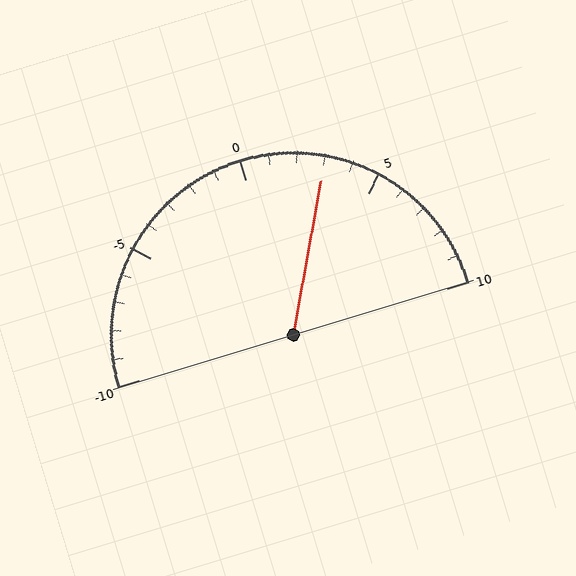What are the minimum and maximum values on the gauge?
The gauge ranges from -10 to 10.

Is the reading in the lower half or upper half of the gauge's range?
The reading is in the upper half of the range (-10 to 10).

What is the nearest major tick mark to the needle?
The nearest major tick mark is 5.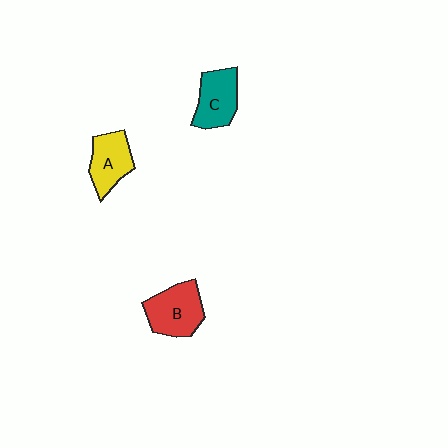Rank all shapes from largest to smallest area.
From largest to smallest: B (red), C (teal), A (yellow).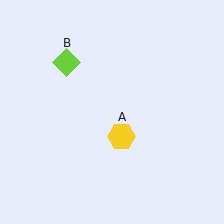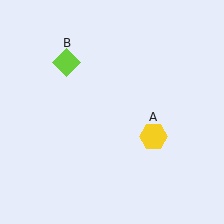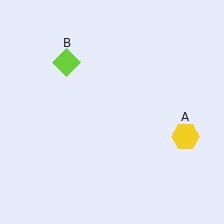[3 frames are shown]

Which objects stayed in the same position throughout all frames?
Lime diamond (object B) remained stationary.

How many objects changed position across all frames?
1 object changed position: yellow hexagon (object A).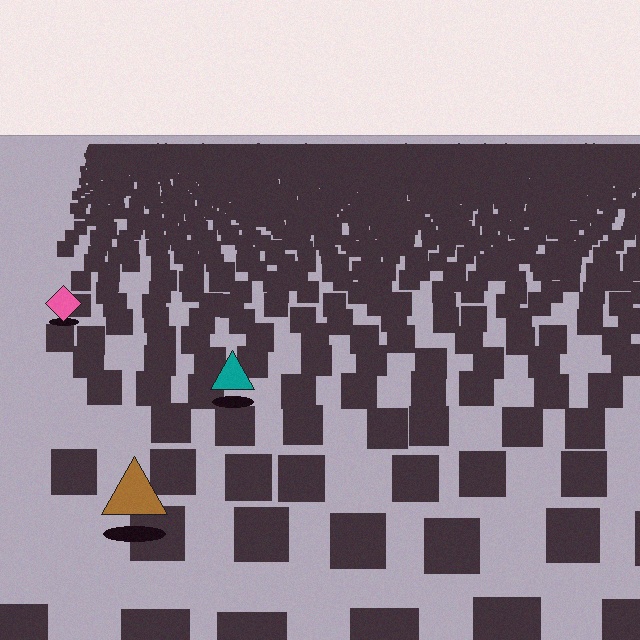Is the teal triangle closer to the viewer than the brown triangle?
No. The brown triangle is closer — you can tell from the texture gradient: the ground texture is coarser near it.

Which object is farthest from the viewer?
The pink diamond is farthest from the viewer. It appears smaller and the ground texture around it is denser.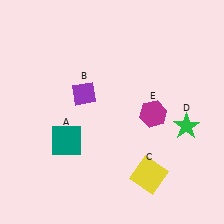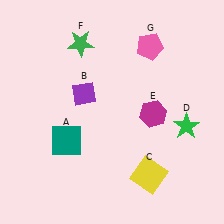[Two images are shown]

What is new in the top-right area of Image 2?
A pink pentagon (G) was added in the top-right area of Image 2.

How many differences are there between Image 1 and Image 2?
There are 2 differences between the two images.